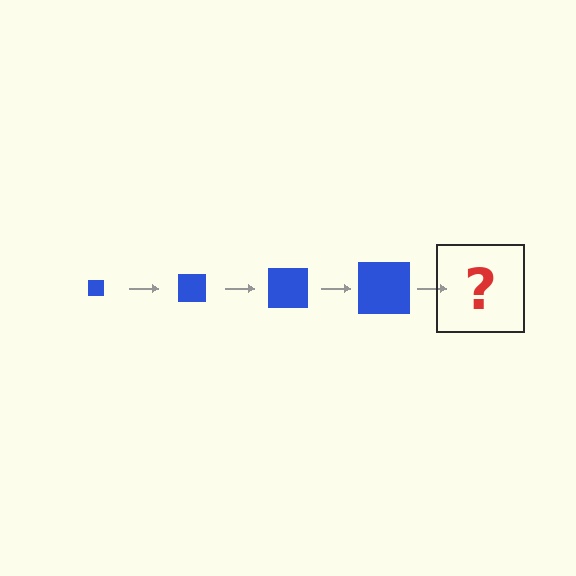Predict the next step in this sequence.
The next step is a blue square, larger than the previous one.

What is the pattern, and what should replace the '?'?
The pattern is that the square gets progressively larger each step. The '?' should be a blue square, larger than the previous one.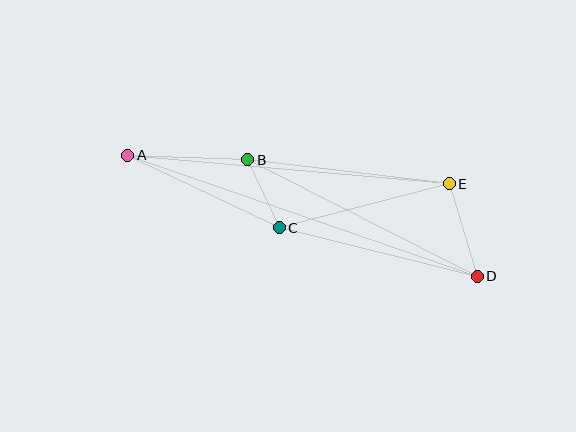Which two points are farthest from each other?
Points A and D are farthest from each other.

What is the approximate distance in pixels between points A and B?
The distance between A and B is approximately 120 pixels.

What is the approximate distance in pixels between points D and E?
The distance between D and E is approximately 97 pixels.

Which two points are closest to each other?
Points B and C are closest to each other.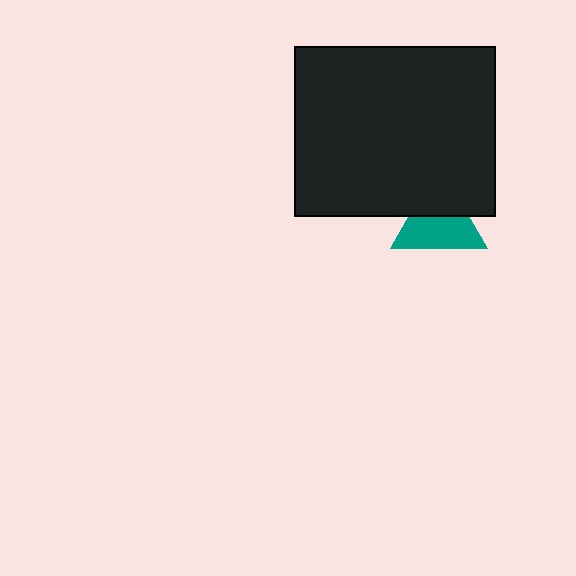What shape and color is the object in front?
The object in front is a black rectangle.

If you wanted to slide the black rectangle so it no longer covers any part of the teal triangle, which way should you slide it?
Slide it up — that is the most direct way to separate the two shapes.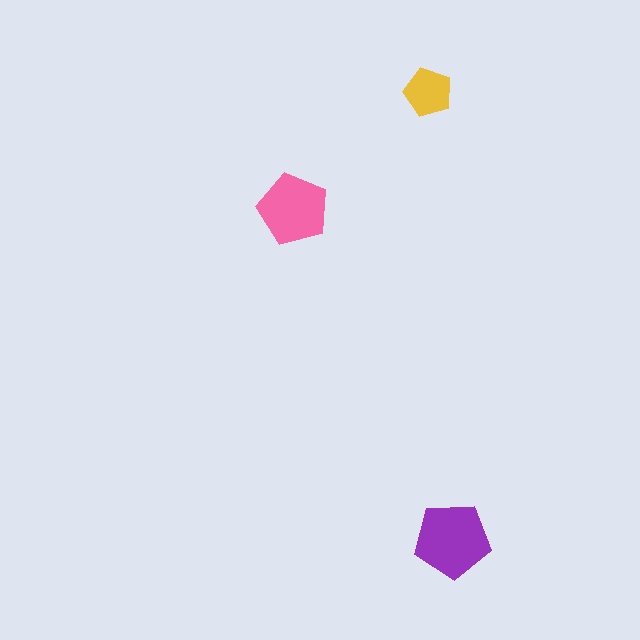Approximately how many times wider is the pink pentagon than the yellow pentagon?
About 1.5 times wider.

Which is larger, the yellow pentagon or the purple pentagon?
The purple one.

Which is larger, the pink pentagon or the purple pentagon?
The purple one.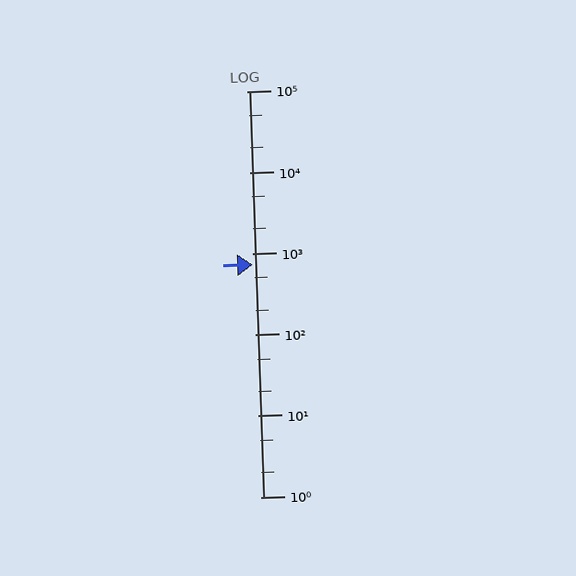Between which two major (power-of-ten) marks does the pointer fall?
The pointer is between 100 and 1000.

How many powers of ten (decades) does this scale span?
The scale spans 5 decades, from 1 to 100000.